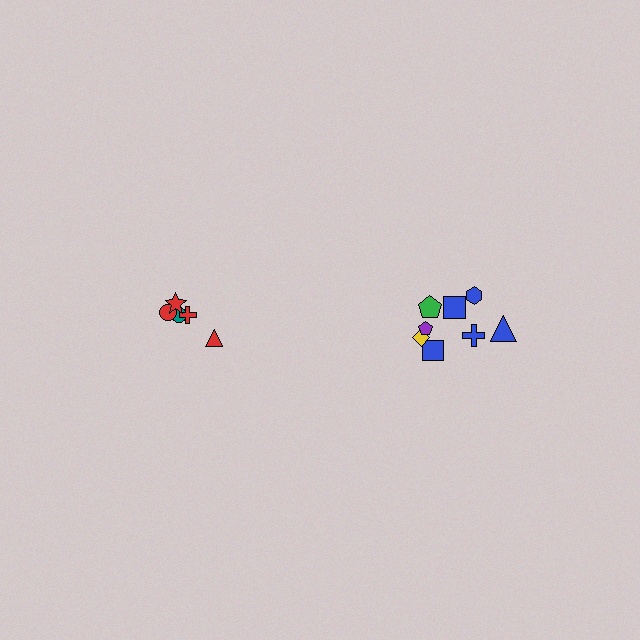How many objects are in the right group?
There are 8 objects.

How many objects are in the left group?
There are 5 objects.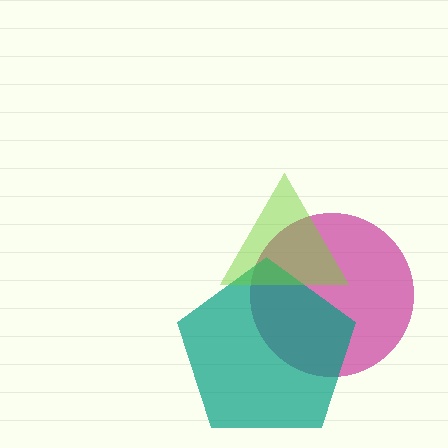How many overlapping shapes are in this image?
There are 3 overlapping shapes in the image.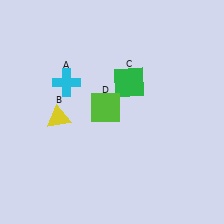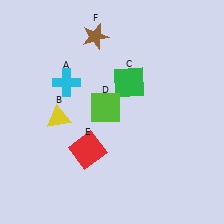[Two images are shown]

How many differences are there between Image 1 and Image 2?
There are 2 differences between the two images.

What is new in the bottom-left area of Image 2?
A red square (E) was added in the bottom-left area of Image 2.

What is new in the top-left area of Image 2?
A brown star (F) was added in the top-left area of Image 2.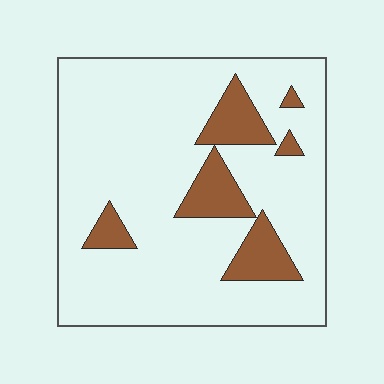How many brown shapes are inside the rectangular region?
6.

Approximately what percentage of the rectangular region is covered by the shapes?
Approximately 15%.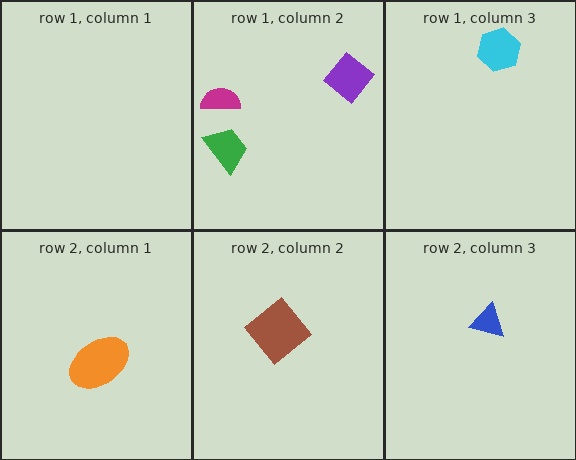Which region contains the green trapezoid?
The row 1, column 2 region.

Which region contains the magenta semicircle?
The row 1, column 2 region.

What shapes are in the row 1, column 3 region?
The cyan hexagon.